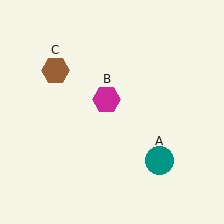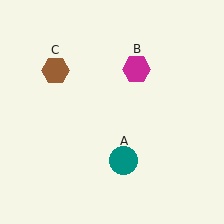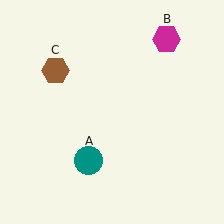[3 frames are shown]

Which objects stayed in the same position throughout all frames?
Brown hexagon (object C) remained stationary.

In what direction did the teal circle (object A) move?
The teal circle (object A) moved left.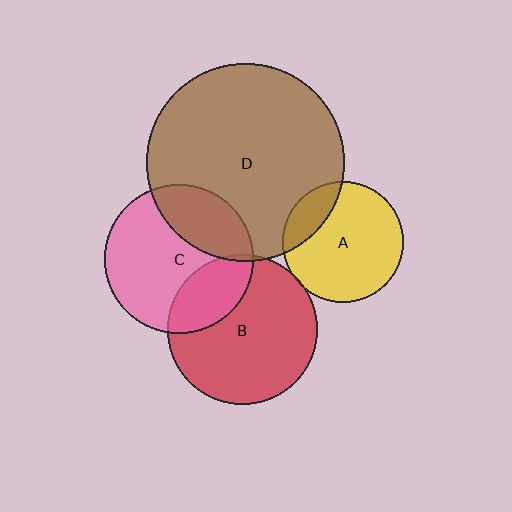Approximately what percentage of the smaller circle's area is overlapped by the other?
Approximately 5%.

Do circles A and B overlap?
Yes.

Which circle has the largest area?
Circle D (brown).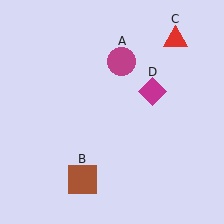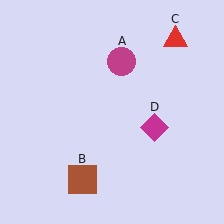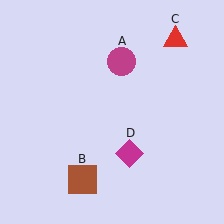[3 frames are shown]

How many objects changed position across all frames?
1 object changed position: magenta diamond (object D).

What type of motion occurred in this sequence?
The magenta diamond (object D) rotated clockwise around the center of the scene.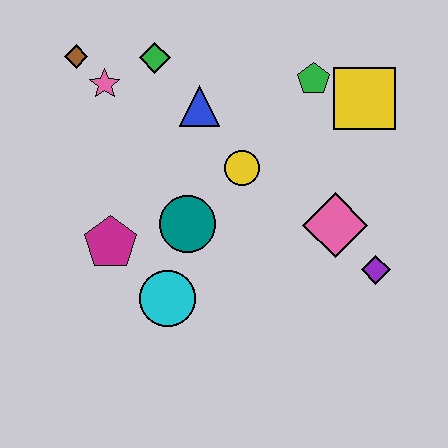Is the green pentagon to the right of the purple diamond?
No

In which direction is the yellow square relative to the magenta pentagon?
The yellow square is to the right of the magenta pentagon.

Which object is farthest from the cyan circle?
The yellow square is farthest from the cyan circle.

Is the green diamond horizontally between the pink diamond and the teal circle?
No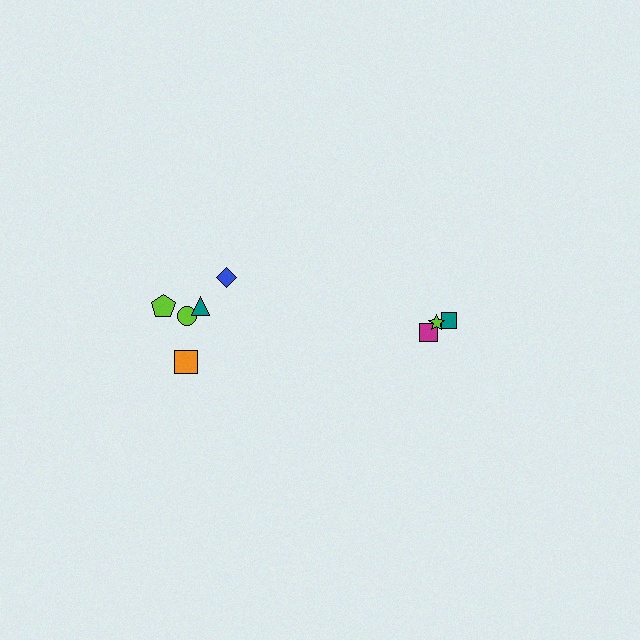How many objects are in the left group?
There are 5 objects.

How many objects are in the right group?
There are 3 objects.